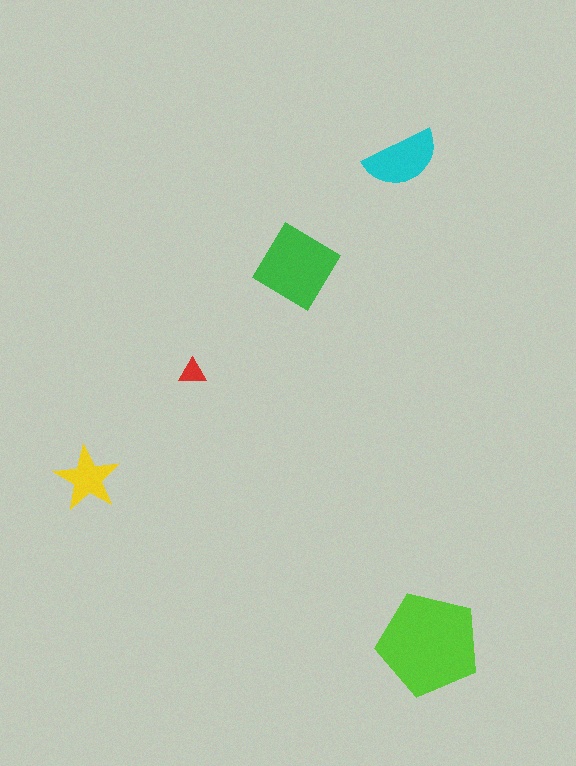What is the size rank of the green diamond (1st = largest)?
2nd.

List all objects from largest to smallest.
The lime pentagon, the green diamond, the cyan semicircle, the yellow star, the red triangle.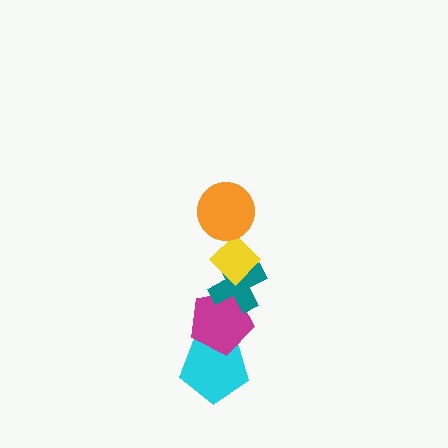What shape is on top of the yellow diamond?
The orange circle is on top of the yellow diamond.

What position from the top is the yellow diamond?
The yellow diamond is 2nd from the top.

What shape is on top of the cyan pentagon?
The magenta pentagon is on top of the cyan pentagon.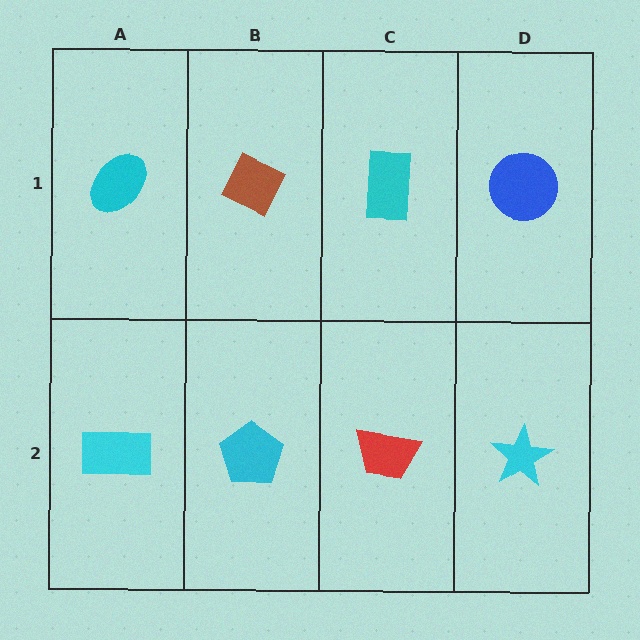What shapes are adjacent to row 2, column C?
A cyan rectangle (row 1, column C), a cyan pentagon (row 2, column B), a cyan star (row 2, column D).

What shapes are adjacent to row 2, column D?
A blue circle (row 1, column D), a red trapezoid (row 2, column C).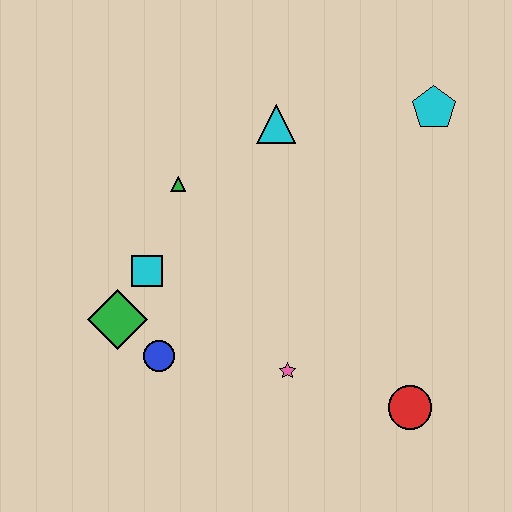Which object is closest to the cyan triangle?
The green triangle is closest to the cyan triangle.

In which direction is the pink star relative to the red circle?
The pink star is to the left of the red circle.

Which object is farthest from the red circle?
The green triangle is farthest from the red circle.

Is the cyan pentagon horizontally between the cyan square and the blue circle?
No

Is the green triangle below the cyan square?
No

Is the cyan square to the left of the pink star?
Yes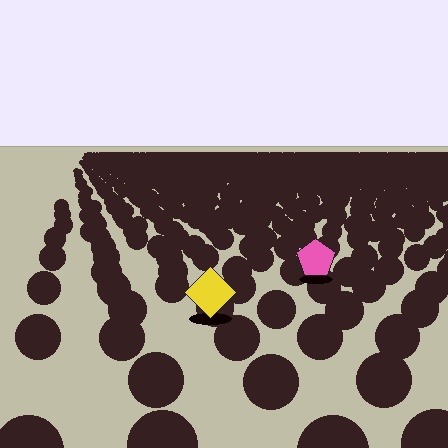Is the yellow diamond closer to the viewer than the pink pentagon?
Yes. The yellow diamond is closer — you can tell from the texture gradient: the ground texture is coarser near it.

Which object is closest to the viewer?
The yellow diamond is closest. The texture marks near it are larger and more spread out.